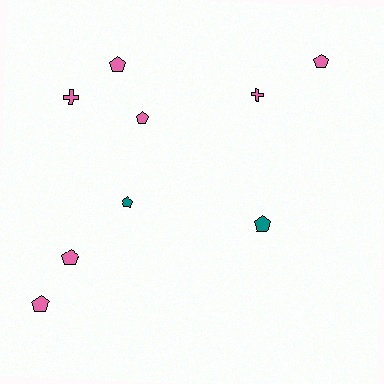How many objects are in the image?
There are 9 objects.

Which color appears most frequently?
Pink, with 7 objects.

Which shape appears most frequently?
Pentagon, with 7 objects.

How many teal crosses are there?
There are no teal crosses.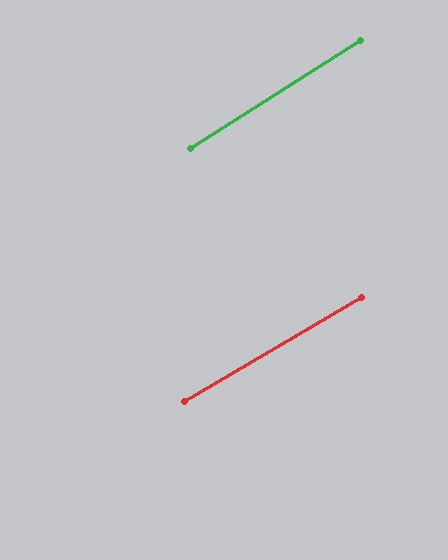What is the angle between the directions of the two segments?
Approximately 2 degrees.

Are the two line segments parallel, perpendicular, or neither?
Parallel — their directions differ by only 2.0°.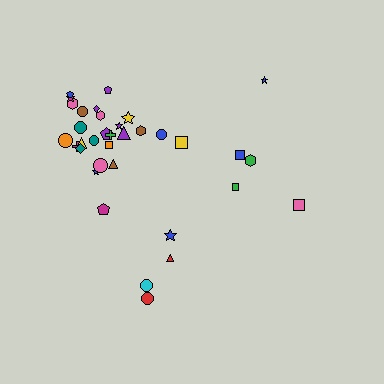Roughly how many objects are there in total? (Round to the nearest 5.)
Roughly 35 objects in total.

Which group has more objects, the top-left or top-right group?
The top-left group.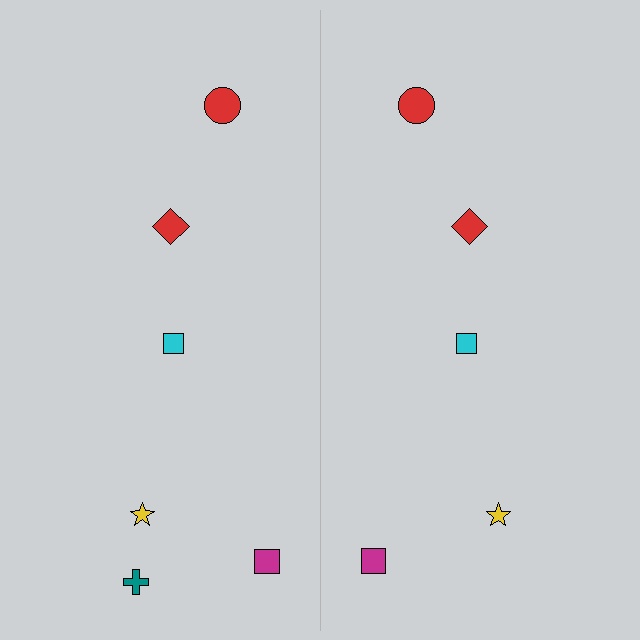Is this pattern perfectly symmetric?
No, the pattern is not perfectly symmetric. A teal cross is missing from the right side.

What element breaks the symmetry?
A teal cross is missing from the right side.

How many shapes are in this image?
There are 11 shapes in this image.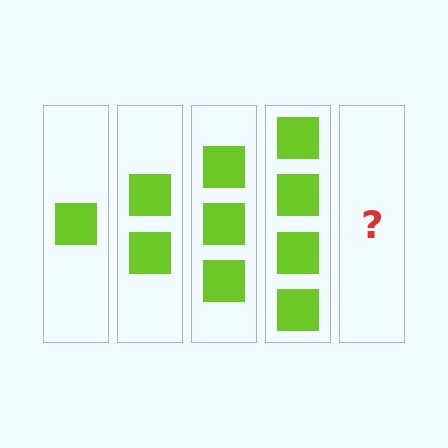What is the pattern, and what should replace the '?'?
The pattern is that each step adds one more square. The '?' should be 5 squares.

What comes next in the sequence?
The next element should be 5 squares.